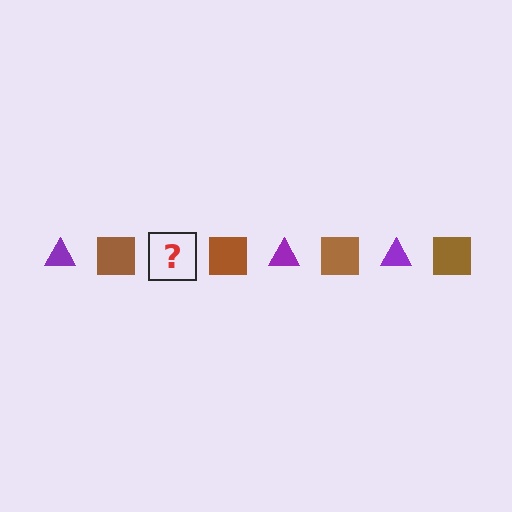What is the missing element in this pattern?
The missing element is a purple triangle.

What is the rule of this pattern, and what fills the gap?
The rule is that the pattern alternates between purple triangle and brown square. The gap should be filled with a purple triangle.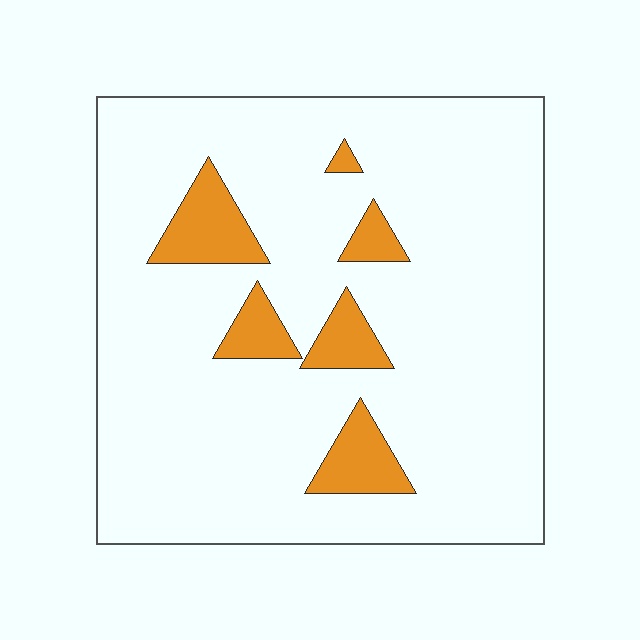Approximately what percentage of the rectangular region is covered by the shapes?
Approximately 10%.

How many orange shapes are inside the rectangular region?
6.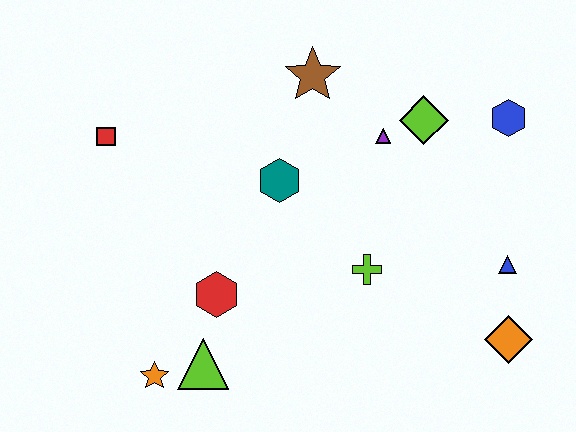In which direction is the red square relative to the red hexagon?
The red square is above the red hexagon.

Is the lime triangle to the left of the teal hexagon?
Yes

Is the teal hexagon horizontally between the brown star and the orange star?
Yes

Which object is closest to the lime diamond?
The purple triangle is closest to the lime diamond.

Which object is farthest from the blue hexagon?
The orange star is farthest from the blue hexagon.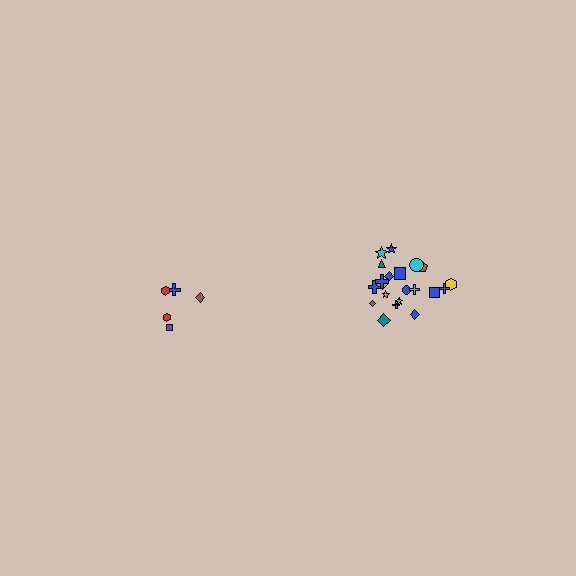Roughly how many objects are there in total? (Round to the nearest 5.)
Roughly 25 objects in total.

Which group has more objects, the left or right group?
The right group.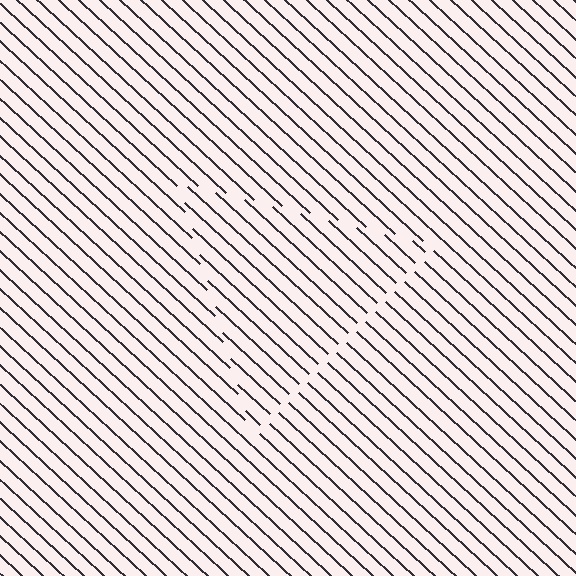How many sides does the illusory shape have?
3 sides — the line-ends trace a triangle.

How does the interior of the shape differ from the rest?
The interior of the shape contains the same grating, shifted by half a period — the contour is defined by the phase discontinuity where line-ends from the inner and outer gratings abut.